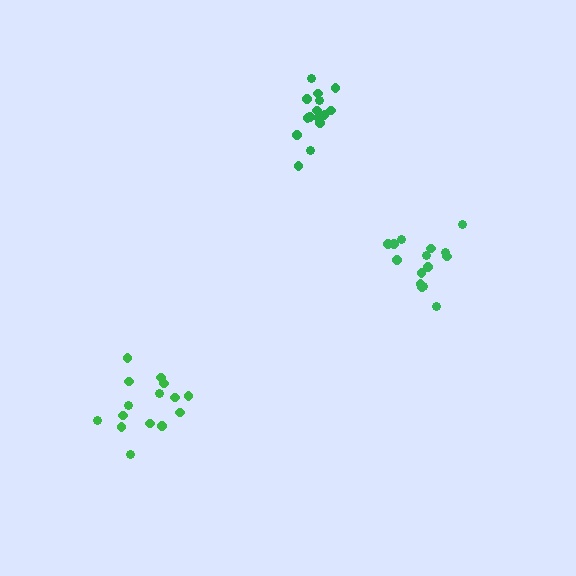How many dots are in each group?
Group 1: 15 dots, Group 2: 15 dots, Group 3: 15 dots (45 total).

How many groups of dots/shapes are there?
There are 3 groups.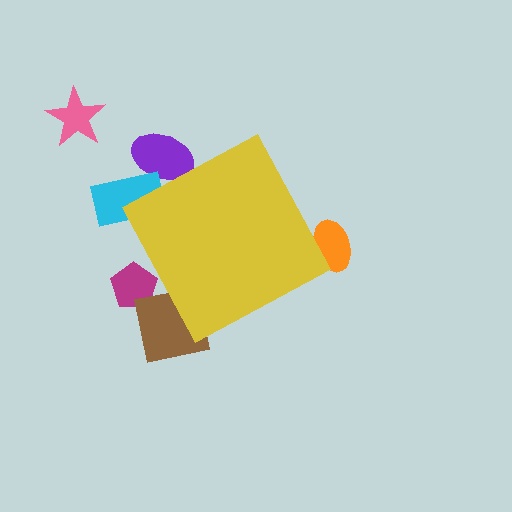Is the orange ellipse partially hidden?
Yes, the orange ellipse is partially hidden behind the yellow diamond.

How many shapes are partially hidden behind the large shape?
5 shapes are partially hidden.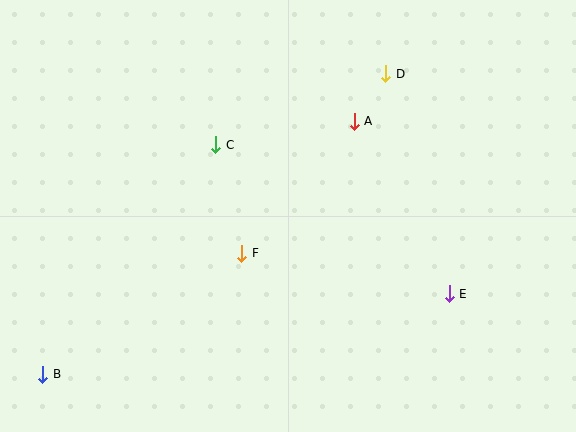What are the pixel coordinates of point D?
Point D is at (386, 74).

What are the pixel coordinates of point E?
Point E is at (449, 294).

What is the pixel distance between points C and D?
The distance between C and D is 184 pixels.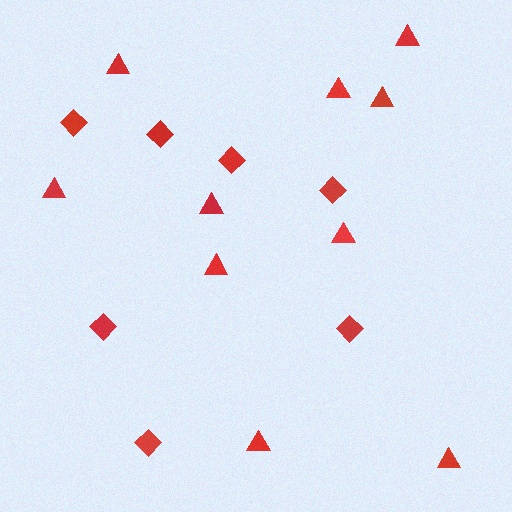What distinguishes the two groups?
There are 2 groups: one group of diamonds (7) and one group of triangles (10).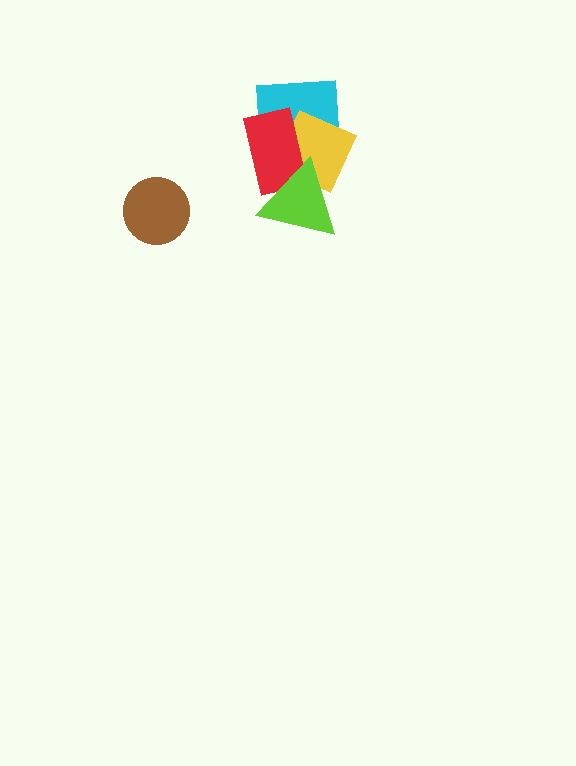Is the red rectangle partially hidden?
Yes, it is partially covered by another shape.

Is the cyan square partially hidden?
Yes, it is partially covered by another shape.